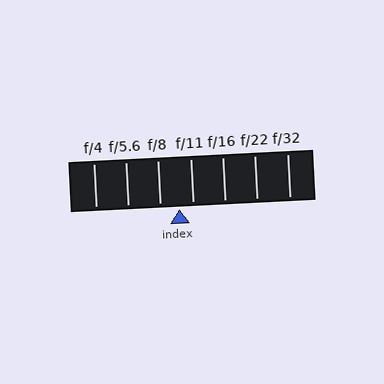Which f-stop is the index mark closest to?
The index mark is closest to f/11.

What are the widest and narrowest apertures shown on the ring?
The widest aperture shown is f/4 and the narrowest is f/32.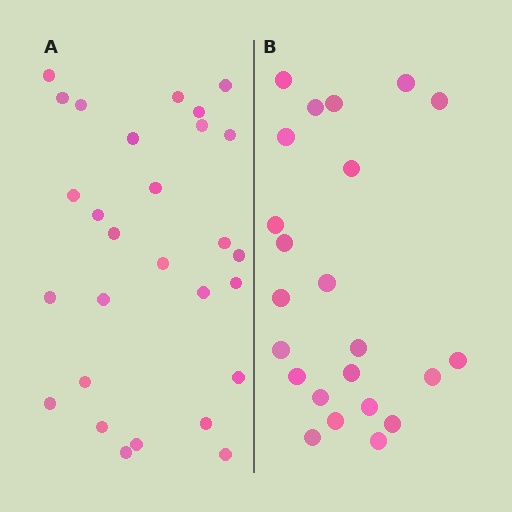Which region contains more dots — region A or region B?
Region A (the left region) has more dots.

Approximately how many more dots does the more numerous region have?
Region A has about 5 more dots than region B.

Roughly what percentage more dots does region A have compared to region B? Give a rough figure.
About 20% more.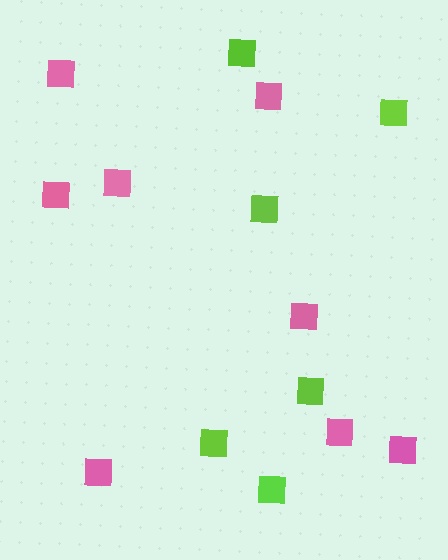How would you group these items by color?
There are 2 groups: one group of pink squares (8) and one group of lime squares (6).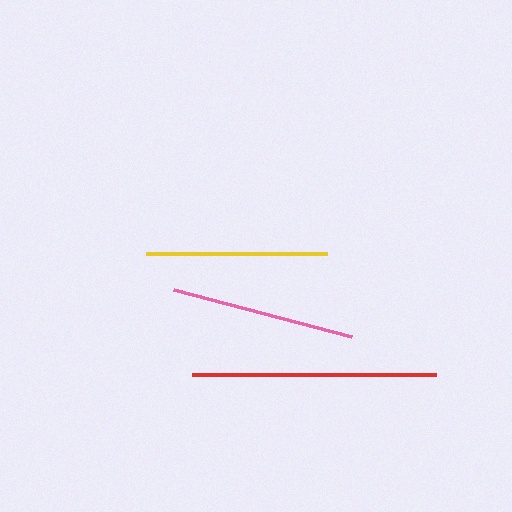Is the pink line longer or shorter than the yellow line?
The pink line is longer than the yellow line.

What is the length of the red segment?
The red segment is approximately 244 pixels long.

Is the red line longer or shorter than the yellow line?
The red line is longer than the yellow line.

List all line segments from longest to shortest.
From longest to shortest: red, pink, yellow.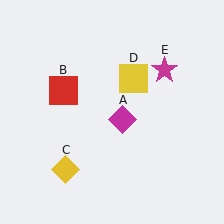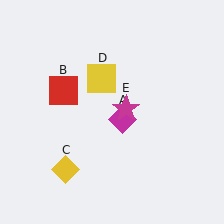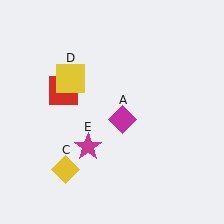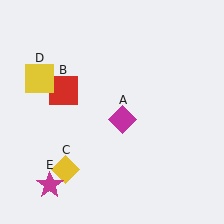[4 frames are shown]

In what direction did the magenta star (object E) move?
The magenta star (object E) moved down and to the left.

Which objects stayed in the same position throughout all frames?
Magenta diamond (object A) and red square (object B) and yellow diamond (object C) remained stationary.